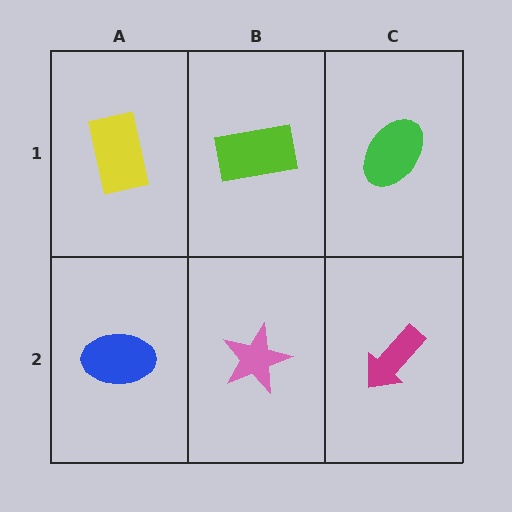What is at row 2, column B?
A pink star.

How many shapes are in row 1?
3 shapes.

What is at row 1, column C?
A green ellipse.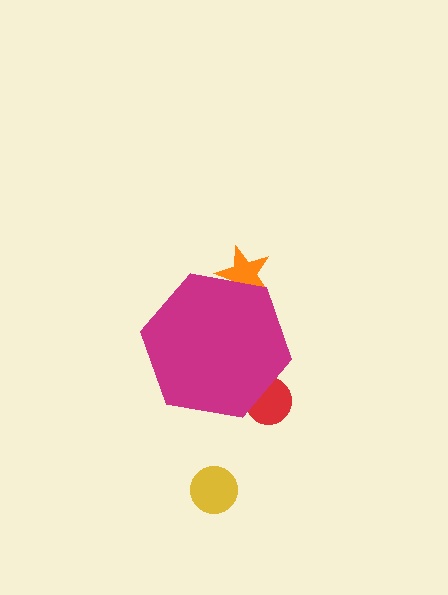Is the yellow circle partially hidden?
No, the yellow circle is fully visible.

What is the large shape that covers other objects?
A magenta hexagon.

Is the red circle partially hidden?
Yes, the red circle is partially hidden behind the magenta hexagon.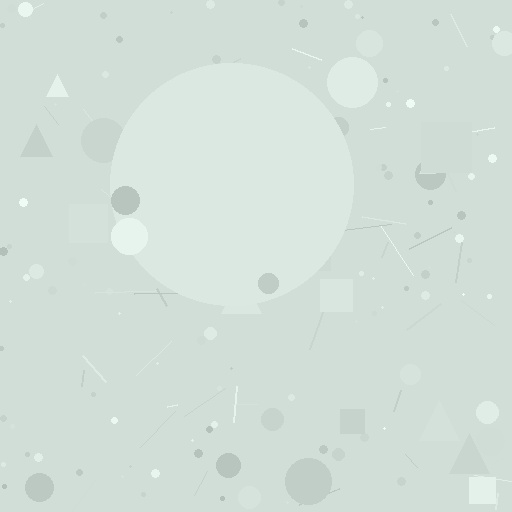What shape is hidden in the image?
A circle is hidden in the image.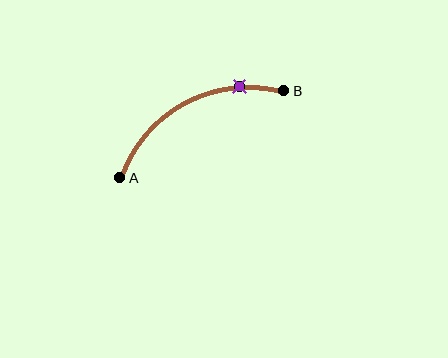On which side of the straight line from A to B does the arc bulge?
The arc bulges above the straight line connecting A and B.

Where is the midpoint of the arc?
The arc midpoint is the point on the curve farthest from the straight line joining A and B. It sits above that line.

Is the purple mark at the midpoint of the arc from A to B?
No. The purple mark lies on the arc but is closer to endpoint B. The arc midpoint would be at the point on the curve equidistant along the arc from both A and B.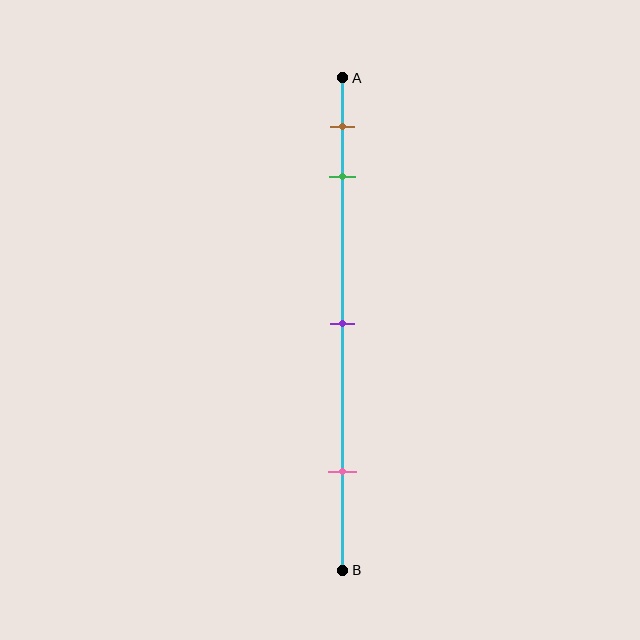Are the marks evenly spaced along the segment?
No, the marks are not evenly spaced.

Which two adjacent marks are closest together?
The brown and green marks are the closest adjacent pair.